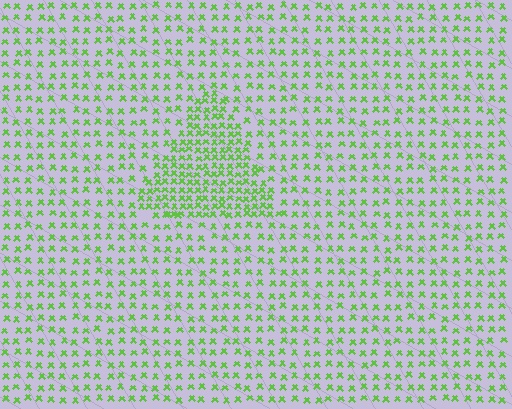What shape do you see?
I see a triangle.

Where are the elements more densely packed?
The elements are more densely packed inside the triangle boundary.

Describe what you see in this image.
The image contains small lime elements arranged at two different densities. A triangle-shaped region is visible where the elements are more densely packed than the surrounding area.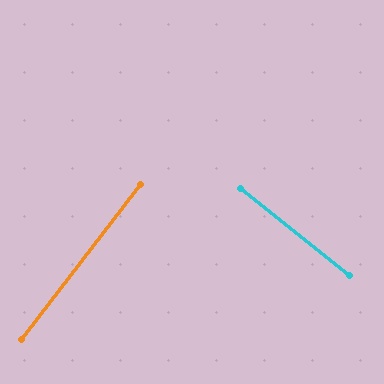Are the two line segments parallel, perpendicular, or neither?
Perpendicular — they meet at approximately 89°.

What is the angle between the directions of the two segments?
Approximately 89 degrees.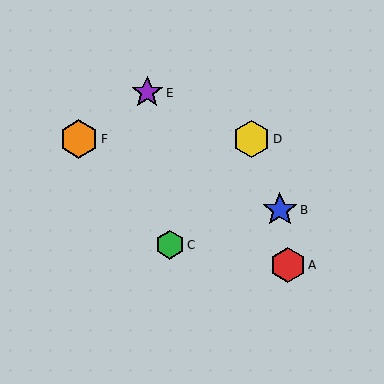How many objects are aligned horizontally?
2 objects (D, F) are aligned horizontally.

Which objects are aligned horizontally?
Objects D, F are aligned horizontally.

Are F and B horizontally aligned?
No, F is at y≈139 and B is at y≈210.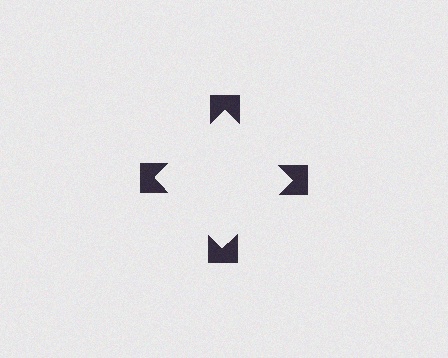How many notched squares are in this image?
There are 4 — one at each vertex of the illusory square.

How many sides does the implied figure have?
4 sides.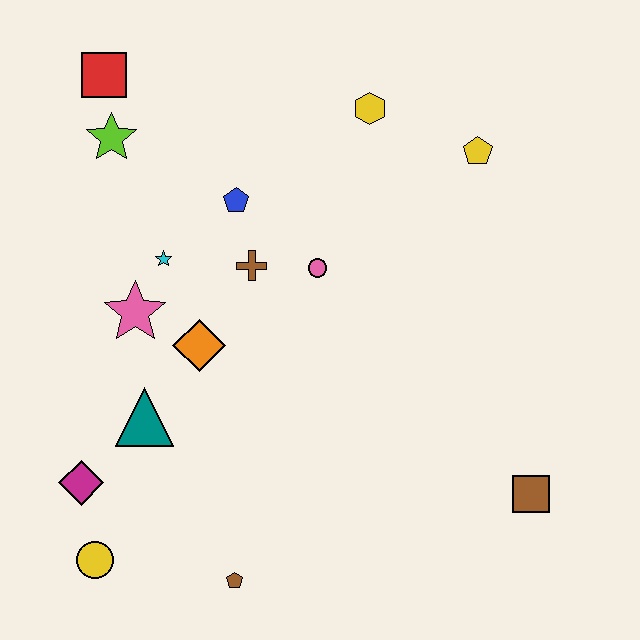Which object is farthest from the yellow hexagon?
The yellow circle is farthest from the yellow hexagon.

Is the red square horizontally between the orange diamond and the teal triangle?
No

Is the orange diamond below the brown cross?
Yes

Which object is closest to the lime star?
The red square is closest to the lime star.